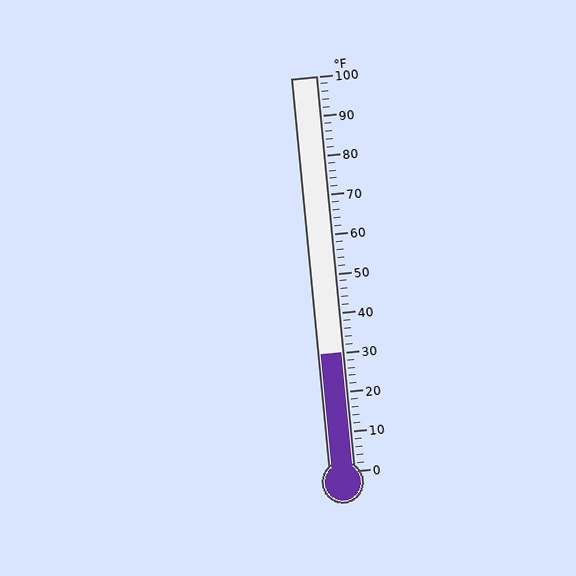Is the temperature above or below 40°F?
The temperature is below 40°F.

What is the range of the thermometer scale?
The thermometer scale ranges from 0°F to 100°F.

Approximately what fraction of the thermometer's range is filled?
The thermometer is filled to approximately 30% of its range.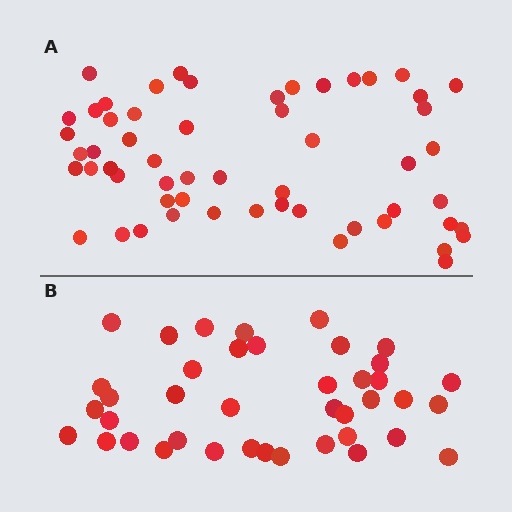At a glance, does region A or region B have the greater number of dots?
Region A (the top region) has more dots.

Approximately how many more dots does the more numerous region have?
Region A has approximately 15 more dots than region B.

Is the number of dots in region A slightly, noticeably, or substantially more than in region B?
Region A has noticeably more, but not dramatically so. The ratio is roughly 1.4 to 1.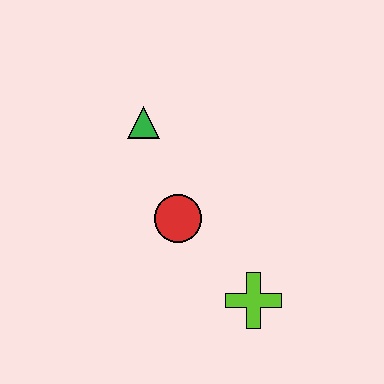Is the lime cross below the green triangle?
Yes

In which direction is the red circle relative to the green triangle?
The red circle is below the green triangle.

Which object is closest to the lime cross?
The red circle is closest to the lime cross.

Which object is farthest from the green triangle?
The lime cross is farthest from the green triangle.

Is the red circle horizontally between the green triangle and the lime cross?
Yes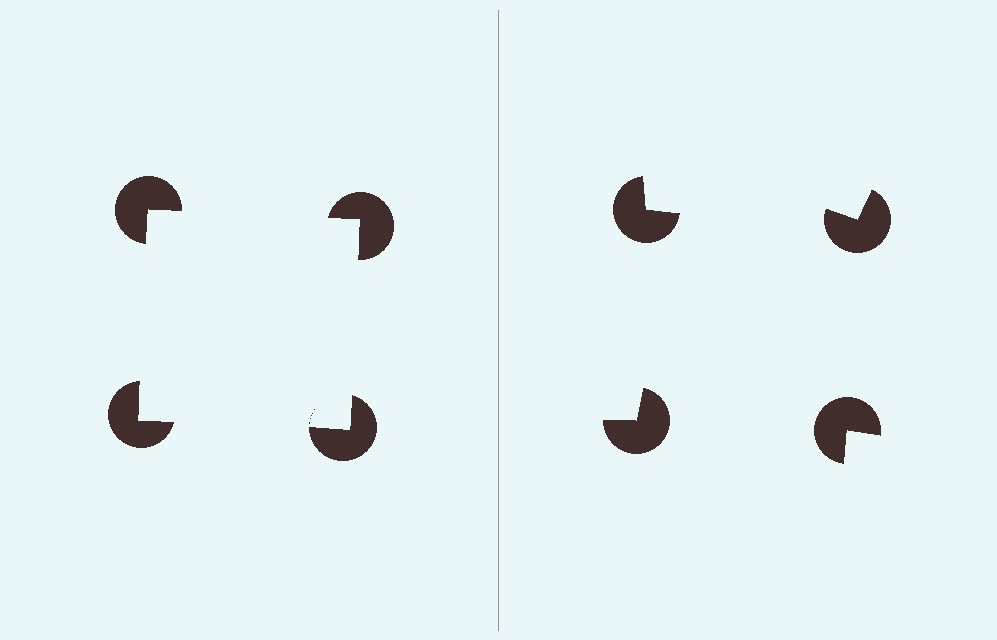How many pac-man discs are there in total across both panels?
8 — 4 on each side.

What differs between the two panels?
The pac-man discs are positioned identically on both sides; only the wedge orientations differ. On the left they align to a square; on the right they are misaligned.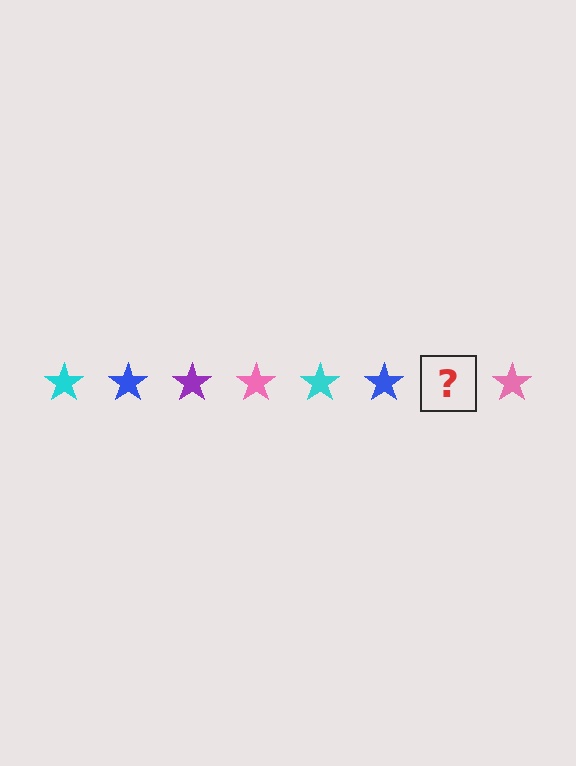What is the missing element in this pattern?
The missing element is a purple star.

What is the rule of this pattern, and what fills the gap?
The rule is that the pattern cycles through cyan, blue, purple, pink stars. The gap should be filled with a purple star.